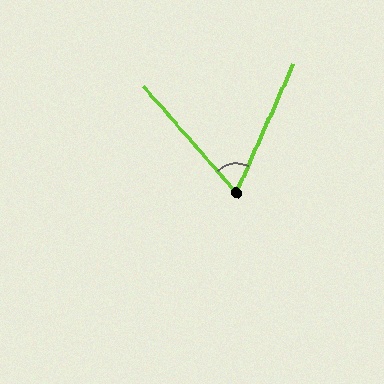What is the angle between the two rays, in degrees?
Approximately 65 degrees.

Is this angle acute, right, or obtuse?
It is acute.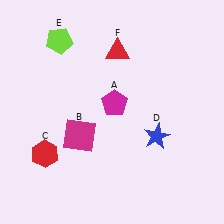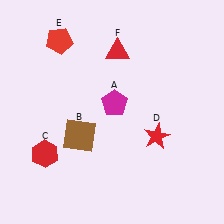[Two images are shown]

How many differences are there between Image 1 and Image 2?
There are 3 differences between the two images.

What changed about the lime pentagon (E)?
In Image 1, E is lime. In Image 2, it changed to red.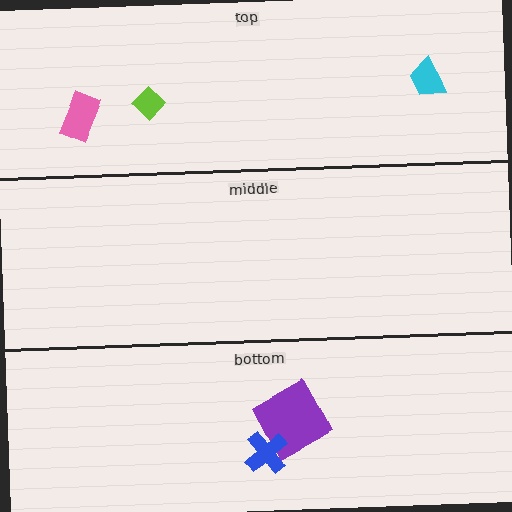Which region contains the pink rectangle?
The top region.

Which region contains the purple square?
The bottom region.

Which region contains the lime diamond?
The top region.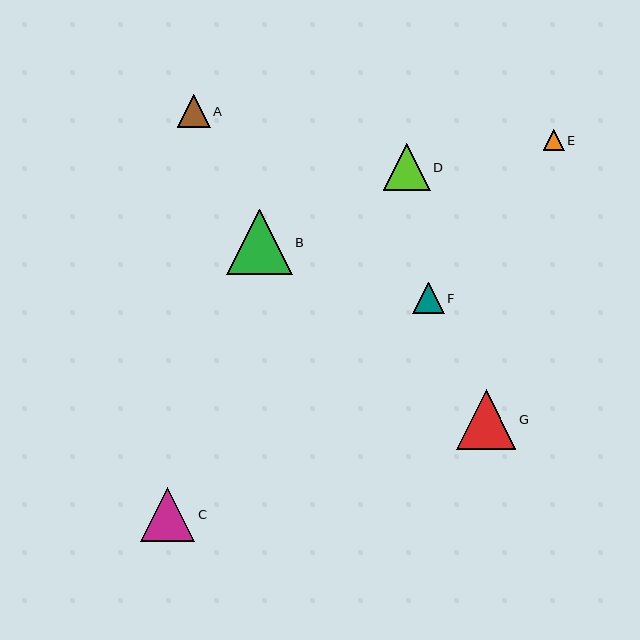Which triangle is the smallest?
Triangle E is the smallest with a size of approximately 21 pixels.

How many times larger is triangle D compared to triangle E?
Triangle D is approximately 2.2 times the size of triangle E.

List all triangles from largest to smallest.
From largest to smallest: B, G, C, D, A, F, E.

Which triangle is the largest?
Triangle B is the largest with a size of approximately 66 pixels.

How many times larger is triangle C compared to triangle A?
Triangle C is approximately 1.7 times the size of triangle A.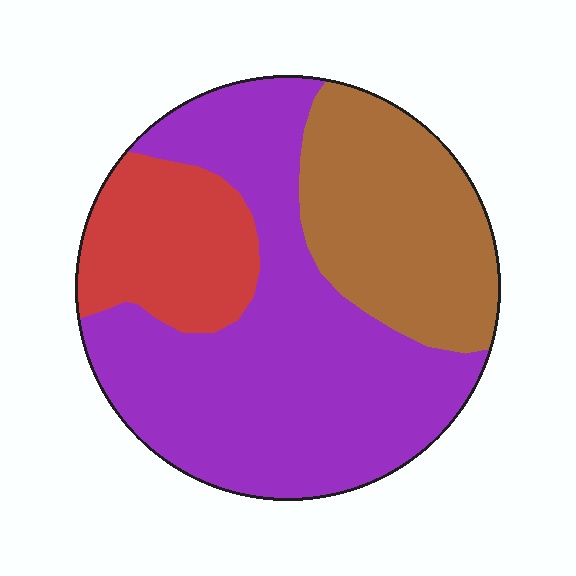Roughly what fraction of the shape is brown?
Brown takes up about one quarter (1/4) of the shape.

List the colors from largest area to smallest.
From largest to smallest: purple, brown, red.